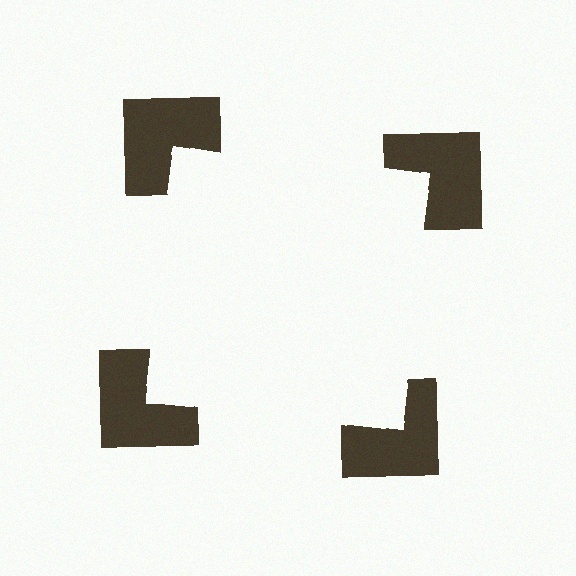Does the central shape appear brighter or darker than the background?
It typically appears slightly brighter than the background, even though no actual brightness change is drawn.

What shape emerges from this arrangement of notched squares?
An illusory square — its edges are inferred from the aligned wedge cuts in the notched squares, not physically drawn.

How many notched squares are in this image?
There are 4 — one at each vertex of the illusory square.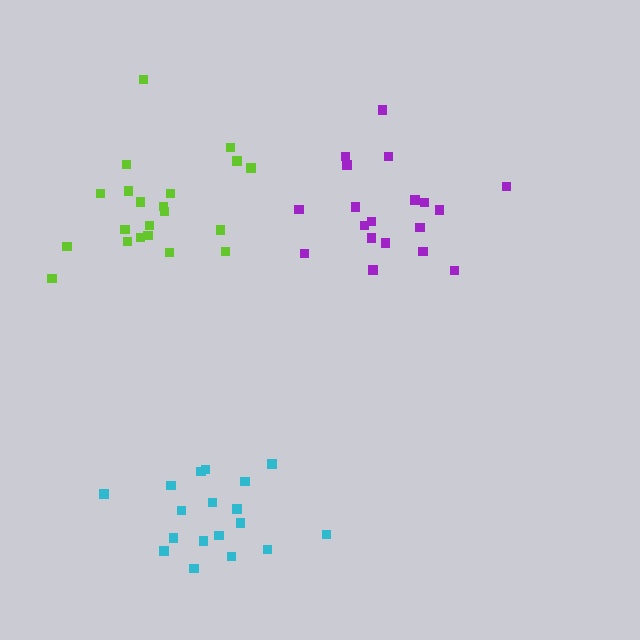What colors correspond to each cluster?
The clusters are colored: purple, cyan, lime.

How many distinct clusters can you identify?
There are 3 distinct clusters.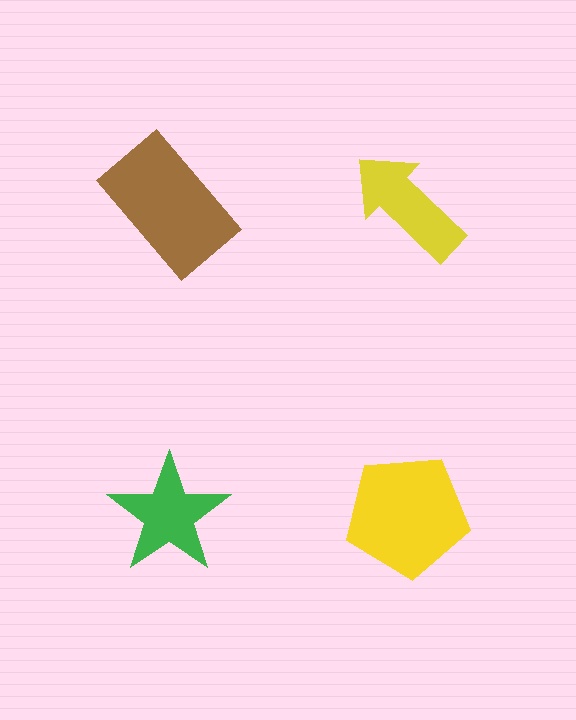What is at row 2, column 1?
A green star.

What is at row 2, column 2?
A yellow pentagon.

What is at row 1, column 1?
A brown rectangle.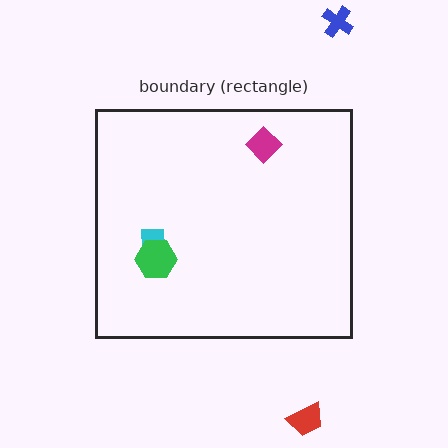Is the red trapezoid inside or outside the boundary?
Outside.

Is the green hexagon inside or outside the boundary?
Inside.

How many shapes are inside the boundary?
3 inside, 2 outside.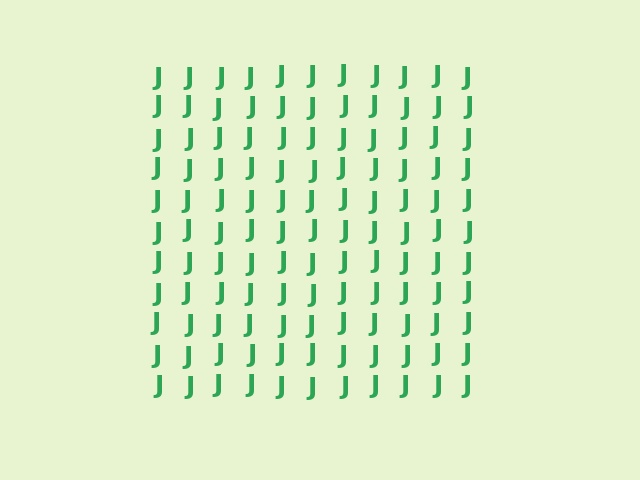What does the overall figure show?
The overall figure shows a square.